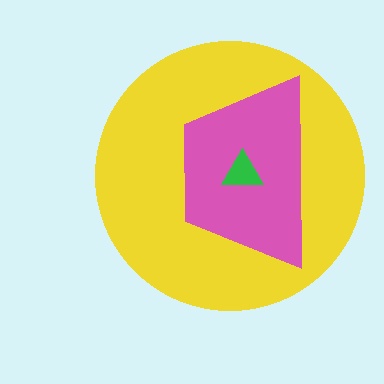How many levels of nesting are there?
3.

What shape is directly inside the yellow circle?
The pink trapezoid.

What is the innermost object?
The green triangle.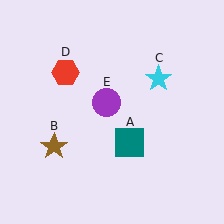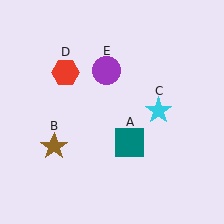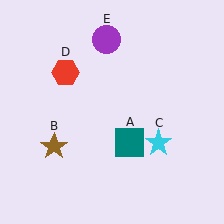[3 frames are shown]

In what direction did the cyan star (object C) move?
The cyan star (object C) moved down.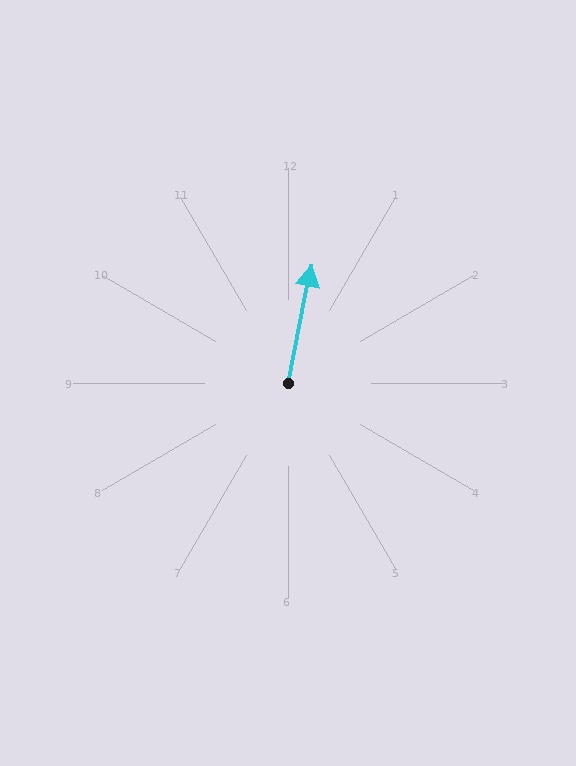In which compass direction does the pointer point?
North.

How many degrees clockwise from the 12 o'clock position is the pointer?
Approximately 11 degrees.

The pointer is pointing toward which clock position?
Roughly 12 o'clock.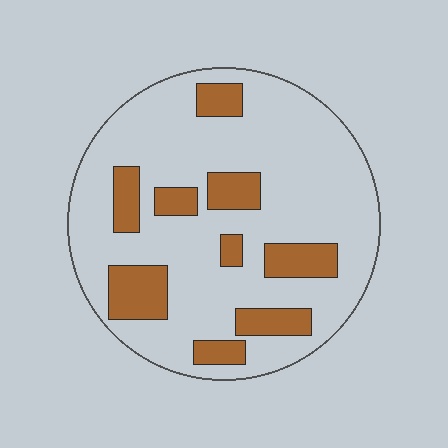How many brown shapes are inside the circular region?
9.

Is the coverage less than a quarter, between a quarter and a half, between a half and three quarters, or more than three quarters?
Less than a quarter.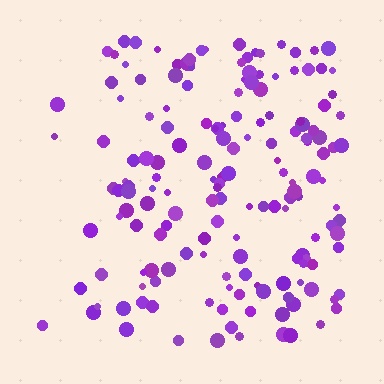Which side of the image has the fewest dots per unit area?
The left.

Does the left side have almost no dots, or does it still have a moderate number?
Still a moderate number, just noticeably fewer than the right.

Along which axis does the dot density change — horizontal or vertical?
Horizontal.